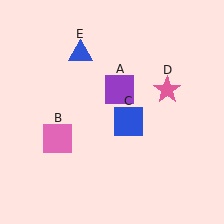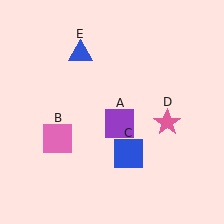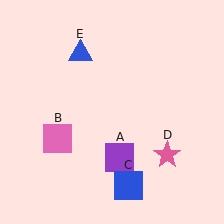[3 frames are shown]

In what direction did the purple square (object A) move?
The purple square (object A) moved down.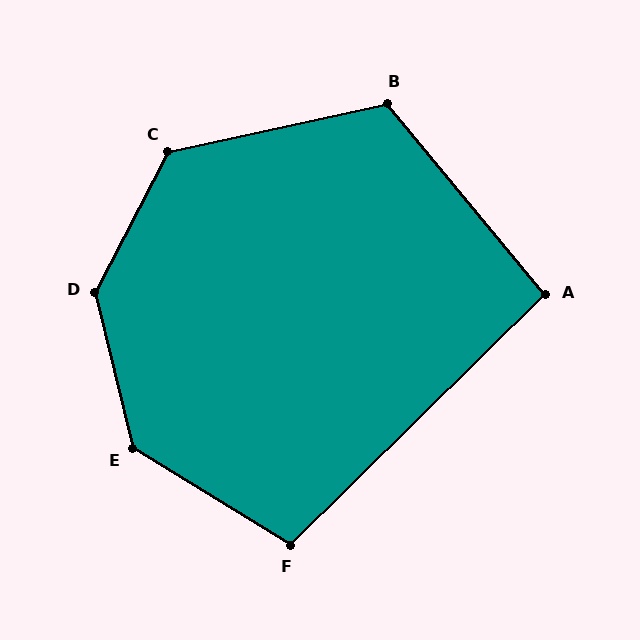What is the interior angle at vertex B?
Approximately 117 degrees (obtuse).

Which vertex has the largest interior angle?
D, at approximately 139 degrees.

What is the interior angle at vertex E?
Approximately 135 degrees (obtuse).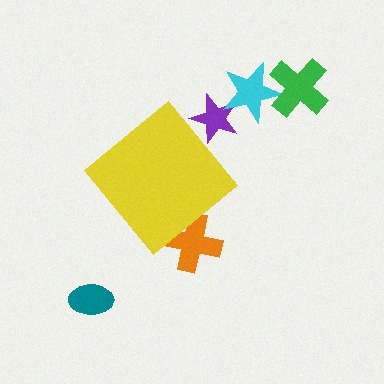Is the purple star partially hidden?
Yes, the purple star is partially hidden behind the yellow diamond.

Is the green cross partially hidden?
No, the green cross is fully visible.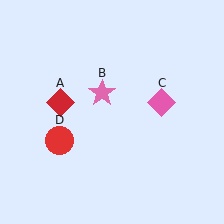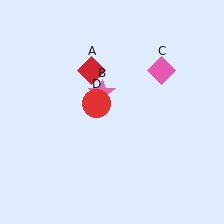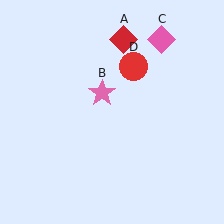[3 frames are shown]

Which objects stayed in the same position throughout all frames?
Pink star (object B) remained stationary.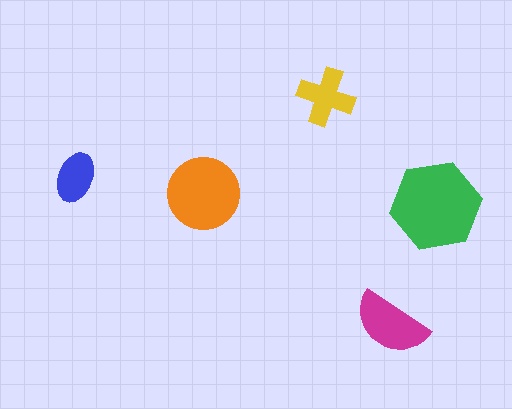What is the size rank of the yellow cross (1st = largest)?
4th.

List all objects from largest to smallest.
The green hexagon, the orange circle, the magenta semicircle, the yellow cross, the blue ellipse.